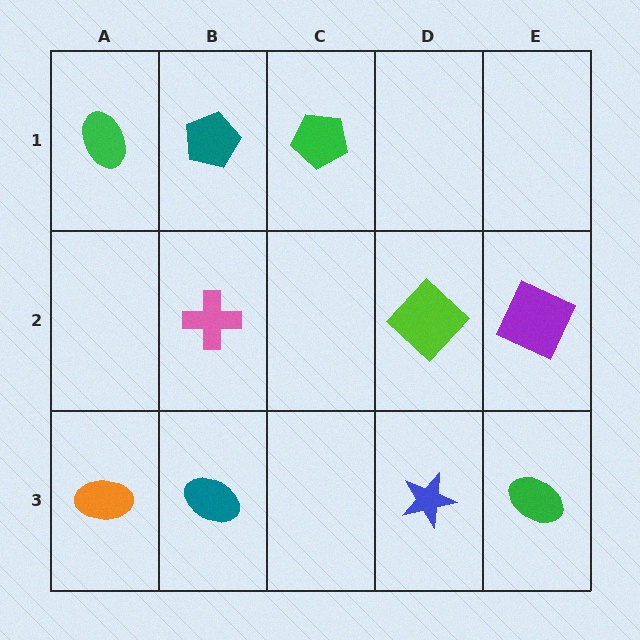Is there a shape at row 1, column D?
No, that cell is empty.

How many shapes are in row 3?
4 shapes.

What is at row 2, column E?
A purple square.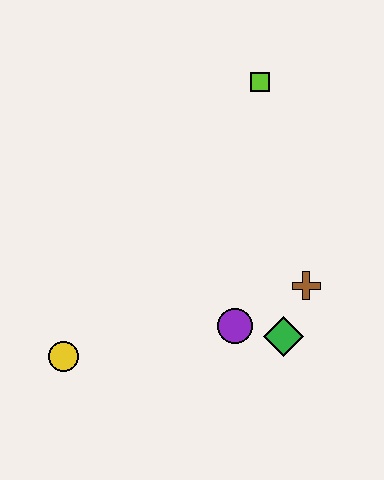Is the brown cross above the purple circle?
Yes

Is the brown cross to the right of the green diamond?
Yes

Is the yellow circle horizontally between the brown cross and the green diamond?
No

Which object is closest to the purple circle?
The green diamond is closest to the purple circle.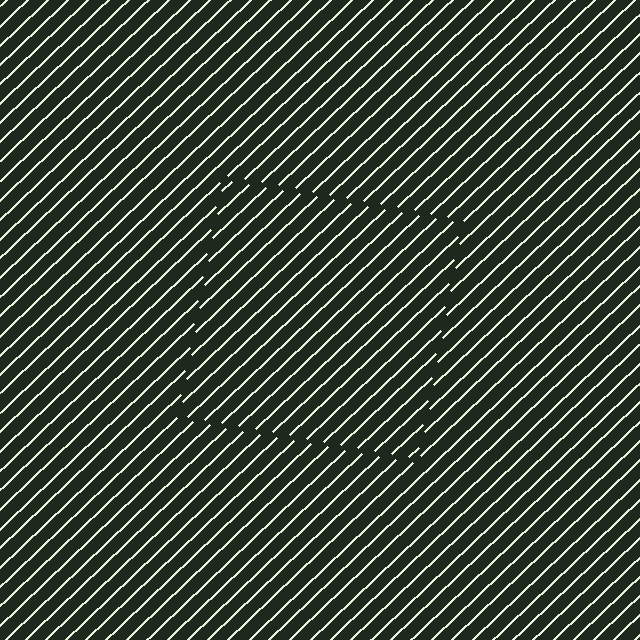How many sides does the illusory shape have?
4 sides — the line-ends trace a square.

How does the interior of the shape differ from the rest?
The interior of the shape contains the same grating, shifted by half a period — the contour is defined by the phase discontinuity where line-ends from the inner and outer gratings abut.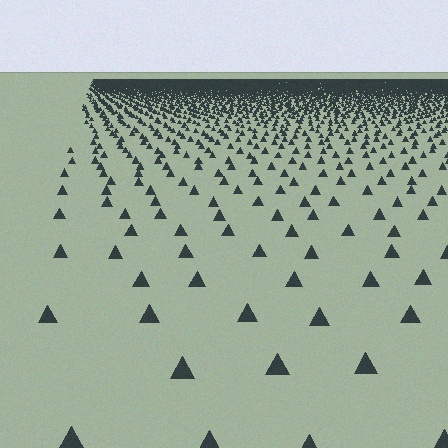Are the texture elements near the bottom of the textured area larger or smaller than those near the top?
Larger. Near the bottom, elements are closer to the viewer and appear at a bigger on-screen size.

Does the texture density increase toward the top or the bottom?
Density increases toward the top.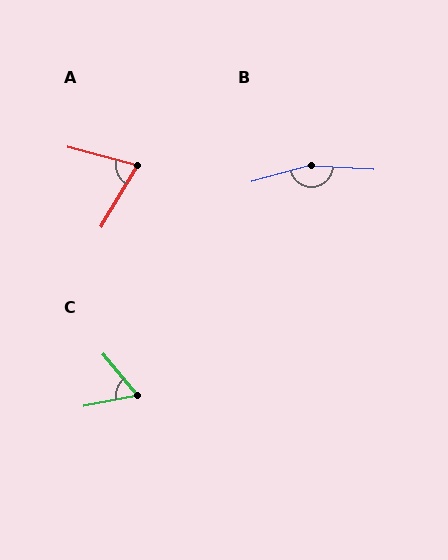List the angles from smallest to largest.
C (61°), A (74°), B (161°).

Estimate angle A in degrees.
Approximately 74 degrees.